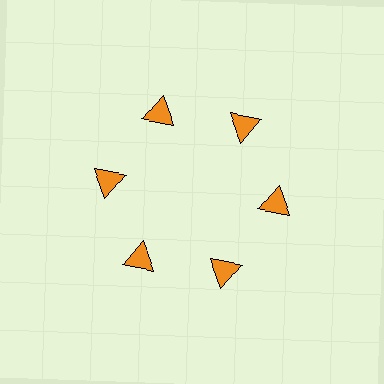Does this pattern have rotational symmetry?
Yes, this pattern has 6-fold rotational symmetry. It looks the same after rotating 60 degrees around the center.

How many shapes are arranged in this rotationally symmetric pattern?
There are 6 shapes, arranged in 6 groups of 1.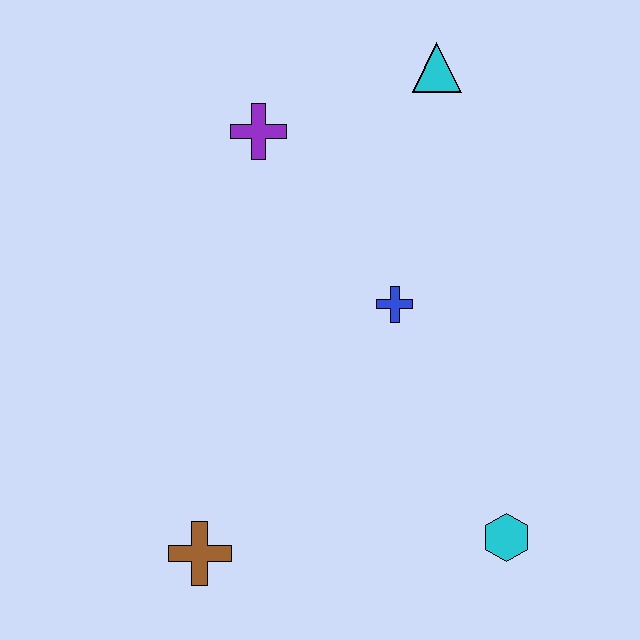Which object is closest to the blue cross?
The purple cross is closest to the blue cross.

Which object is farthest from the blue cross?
The brown cross is farthest from the blue cross.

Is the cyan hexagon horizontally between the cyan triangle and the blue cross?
No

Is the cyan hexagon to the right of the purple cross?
Yes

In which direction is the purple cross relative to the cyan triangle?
The purple cross is to the left of the cyan triangle.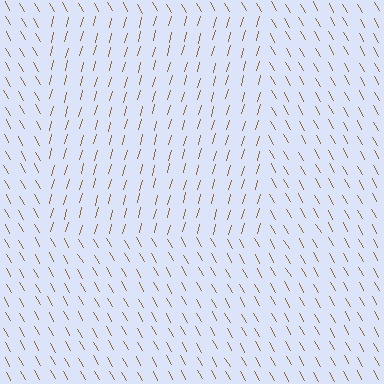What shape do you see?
I see a rectangle.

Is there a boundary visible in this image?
Yes, there is a texture boundary formed by a change in line orientation.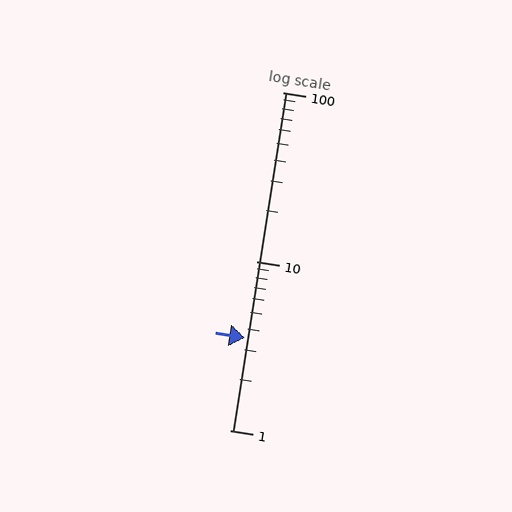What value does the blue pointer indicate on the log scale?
The pointer indicates approximately 3.5.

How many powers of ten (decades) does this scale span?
The scale spans 2 decades, from 1 to 100.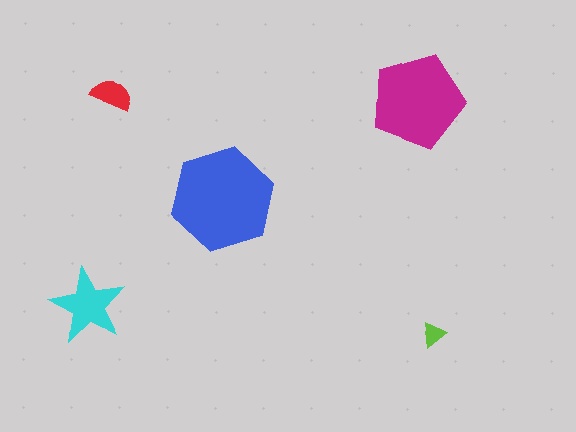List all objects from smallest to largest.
The lime triangle, the red semicircle, the cyan star, the magenta pentagon, the blue hexagon.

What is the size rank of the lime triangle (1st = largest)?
5th.